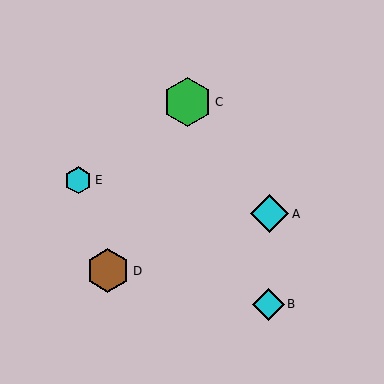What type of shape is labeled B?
Shape B is a cyan diamond.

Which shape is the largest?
The green hexagon (labeled C) is the largest.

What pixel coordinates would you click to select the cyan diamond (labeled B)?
Click at (268, 304) to select the cyan diamond B.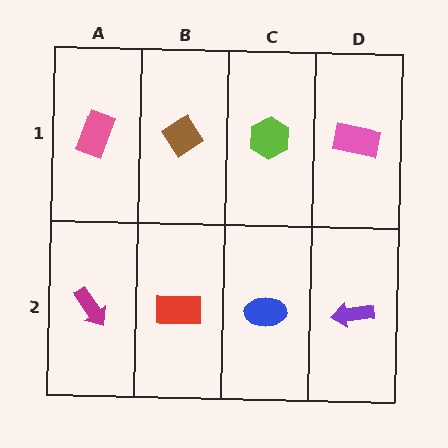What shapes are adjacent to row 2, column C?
A lime hexagon (row 1, column C), a red rectangle (row 2, column B), a purple arrow (row 2, column D).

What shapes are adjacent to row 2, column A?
A pink rectangle (row 1, column A), a red rectangle (row 2, column B).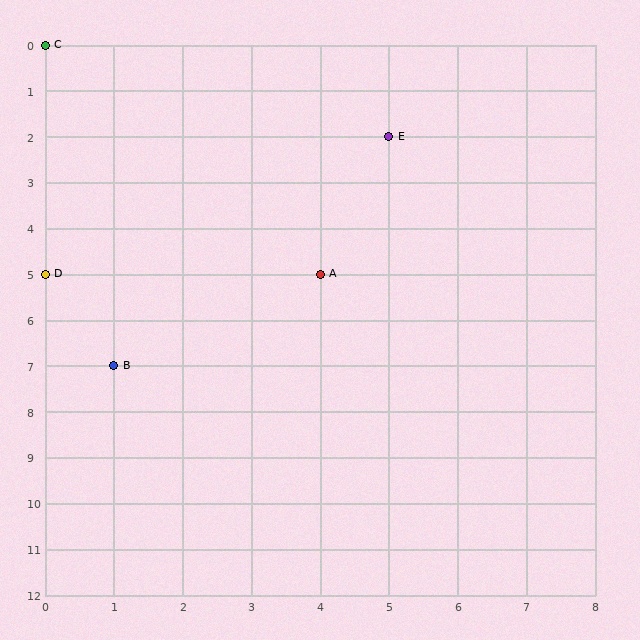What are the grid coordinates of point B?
Point B is at grid coordinates (1, 7).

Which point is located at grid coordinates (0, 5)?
Point D is at (0, 5).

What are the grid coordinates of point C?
Point C is at grid coordinates (0, 0).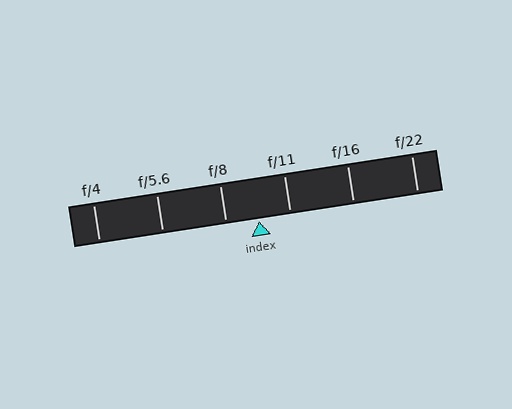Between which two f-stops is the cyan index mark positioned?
The index mark is between f/8 and f/11.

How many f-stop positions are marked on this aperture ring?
There are 6 f-stop positions marked.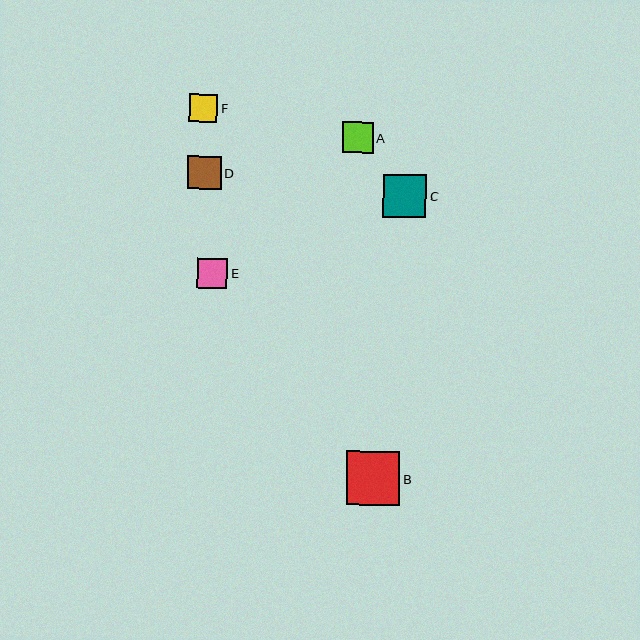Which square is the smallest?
Square F is the smallest with a size of approximately 29 pixels.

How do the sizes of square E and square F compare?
Square E and square F are approximately the same size.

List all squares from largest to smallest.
From largest to smallest: B, C, D, A, E, F.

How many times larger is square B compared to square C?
Square B is approximately 1.3 times the size of square C.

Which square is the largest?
Square B is the largest with a size of approximately 54 pixels.